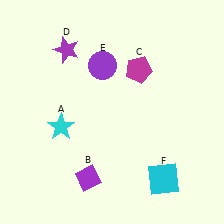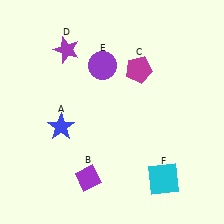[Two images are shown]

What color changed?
The star (A) changed from cyan in Image 1 to blue in Image 2.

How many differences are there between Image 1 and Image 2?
There is 1 difference between the two images.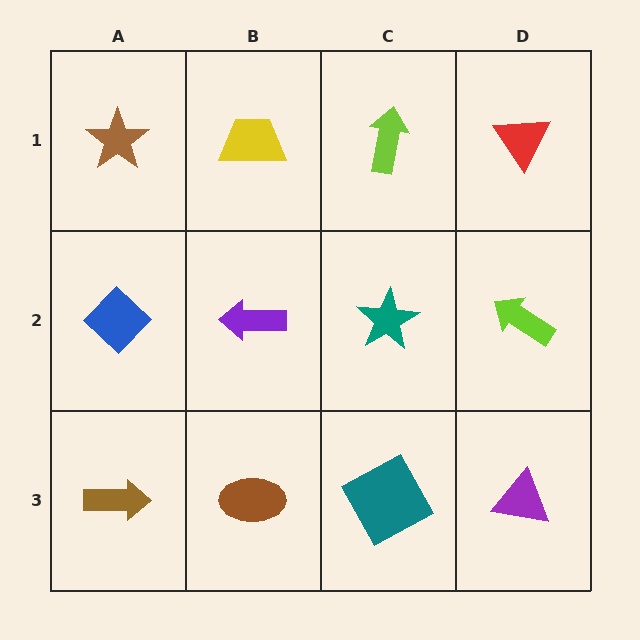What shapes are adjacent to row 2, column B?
A yellow trapezoid (row 1, column B), a brown ellipse (row 3, column B), a blue diamond (row 2, column A), a teal star (row 2, column C).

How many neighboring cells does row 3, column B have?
3.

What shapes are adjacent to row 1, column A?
A blue diamond (row 2, column A), a yellow trapezoid (row 1, column B).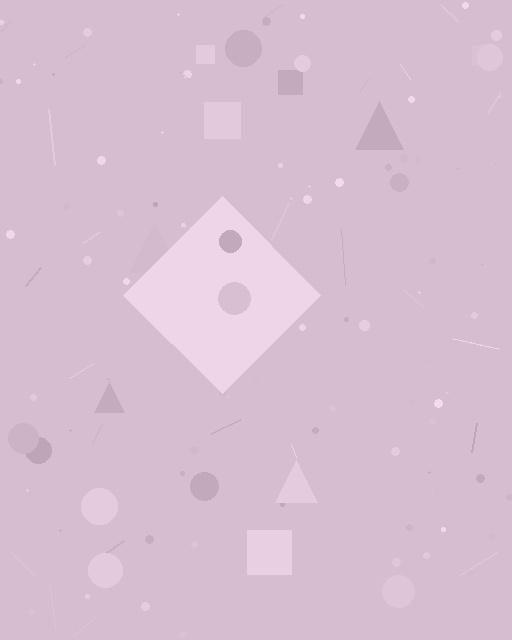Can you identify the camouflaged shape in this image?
The camouflaged shape is a diamond.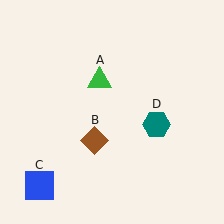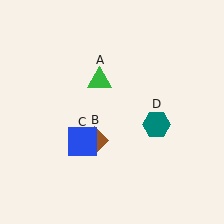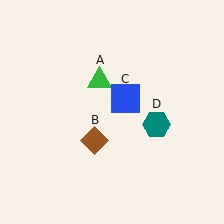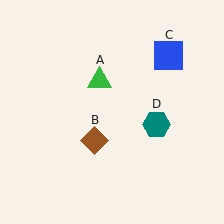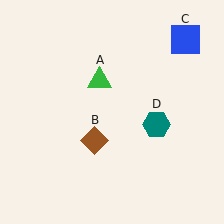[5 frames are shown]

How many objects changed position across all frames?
1 object changed position: blue square (object C).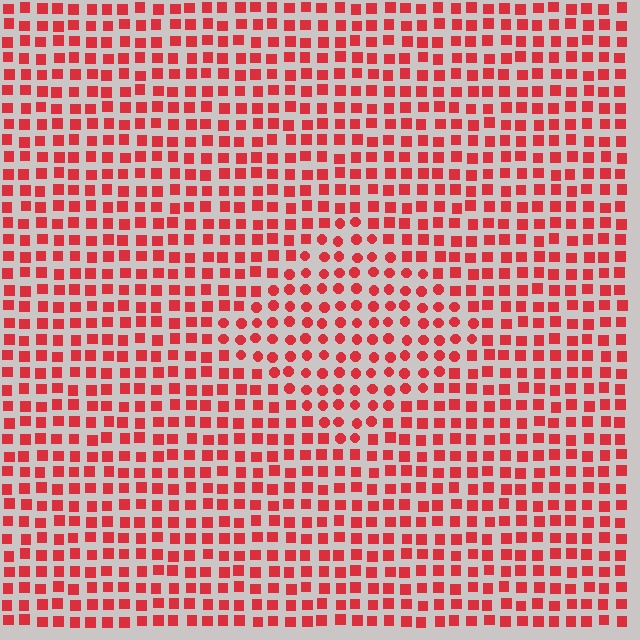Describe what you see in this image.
The image is filled with small red elements arranged in a uniform grid. A diamond-shaped region contains circles, while the surrounding area contains squares. The boundary is defined purely by the change in element shape.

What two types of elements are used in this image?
The image uses circles inside the diamond region and squares outside it.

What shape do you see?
I see a diamond.